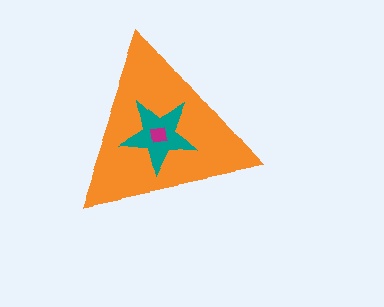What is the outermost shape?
The orange triangle.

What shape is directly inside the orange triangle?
The teal star.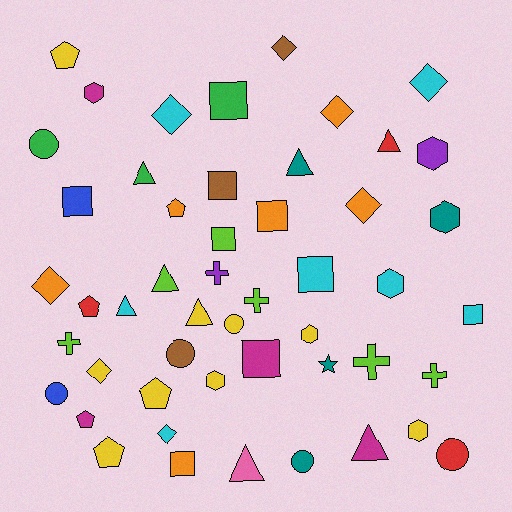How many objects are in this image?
There are 50 objects.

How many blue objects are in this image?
There are 2 blue objects.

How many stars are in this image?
There is 1 star.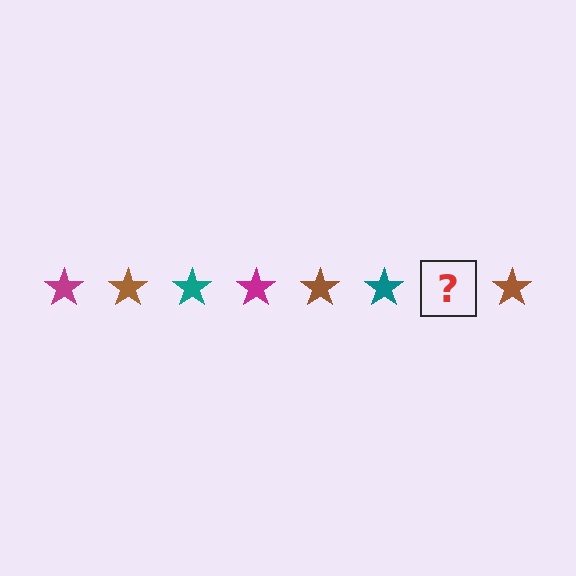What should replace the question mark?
The question mark should be replaced with a magenta star.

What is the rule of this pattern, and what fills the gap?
The rule is that the pattern cycles through magenta, brown, teal stars. The gap should be filled with a magenta star.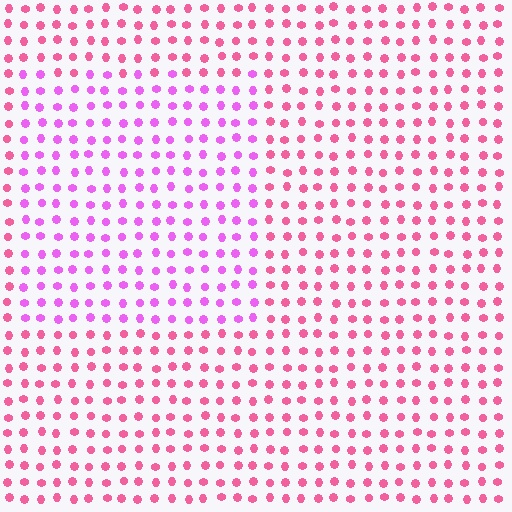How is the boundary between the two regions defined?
The boundary is defined purely by a slight shift in hue (about 38 degrees). Spacing, size, and orientation are identical on both sides.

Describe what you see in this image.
The image is filled with small pink elements in a uniform arrangement. A rectangle-shaped region is visible where the elements are tinted to a slightly different hue, forming a subtle color boundary.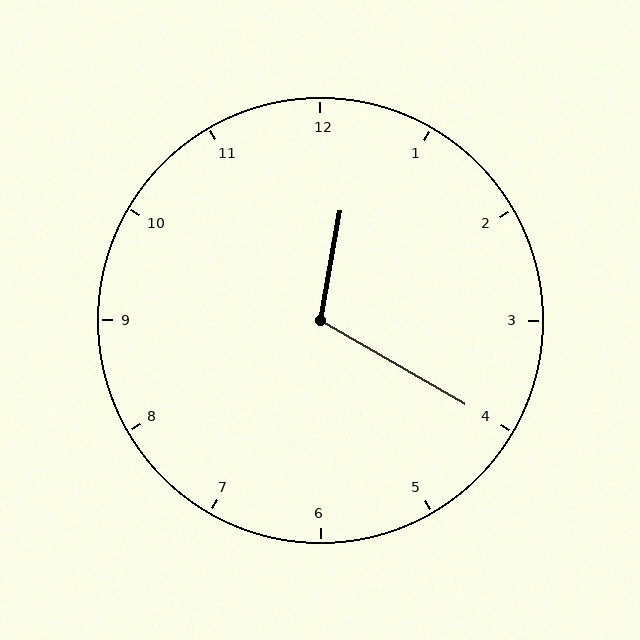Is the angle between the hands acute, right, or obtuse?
It is obtuse.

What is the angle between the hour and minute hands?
Approximately 110 degrees.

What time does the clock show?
12:20.